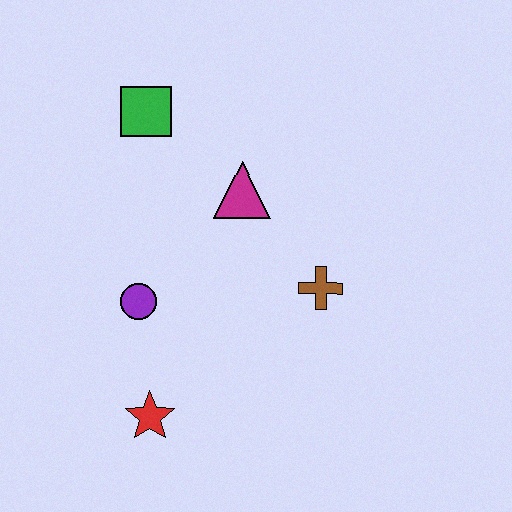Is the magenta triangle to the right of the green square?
Yes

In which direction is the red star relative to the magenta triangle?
The red star is below the magenta triangle.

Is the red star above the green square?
No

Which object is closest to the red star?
The purple circle is closest to the red star.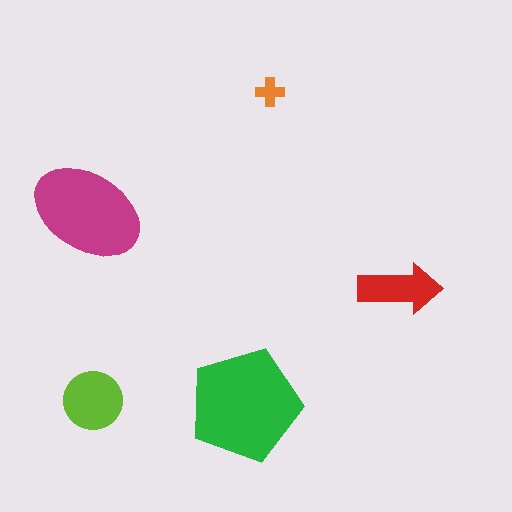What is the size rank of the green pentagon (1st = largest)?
1st.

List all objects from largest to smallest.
The green pentagon, the magenta ellipse, the lime circle, the red arrow, the orange cross.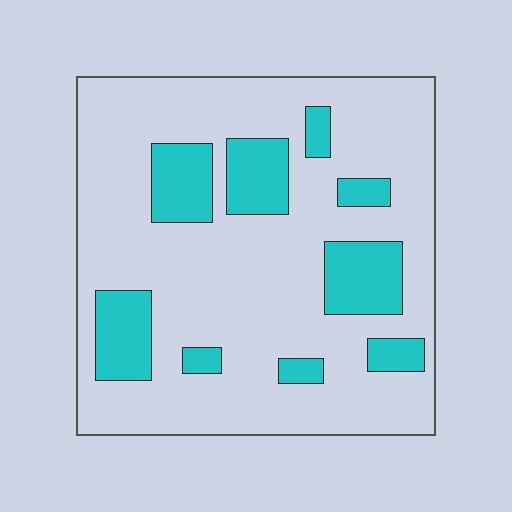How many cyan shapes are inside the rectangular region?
9.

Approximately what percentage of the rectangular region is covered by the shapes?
Approximately 20%.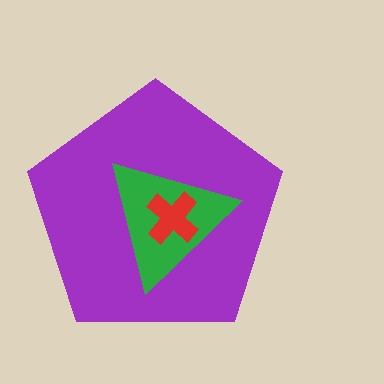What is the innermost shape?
The red cross.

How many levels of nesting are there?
3.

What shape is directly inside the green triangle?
The red cross.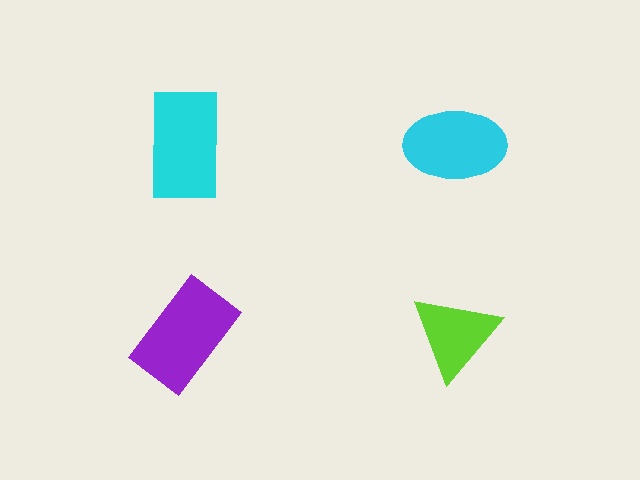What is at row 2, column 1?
A purple rectangle.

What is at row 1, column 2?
A cyan ellipse.